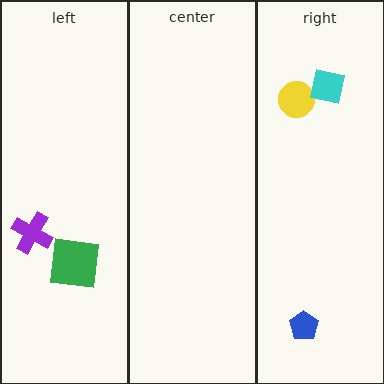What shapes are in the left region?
The green square, the purple cross.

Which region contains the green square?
The left region.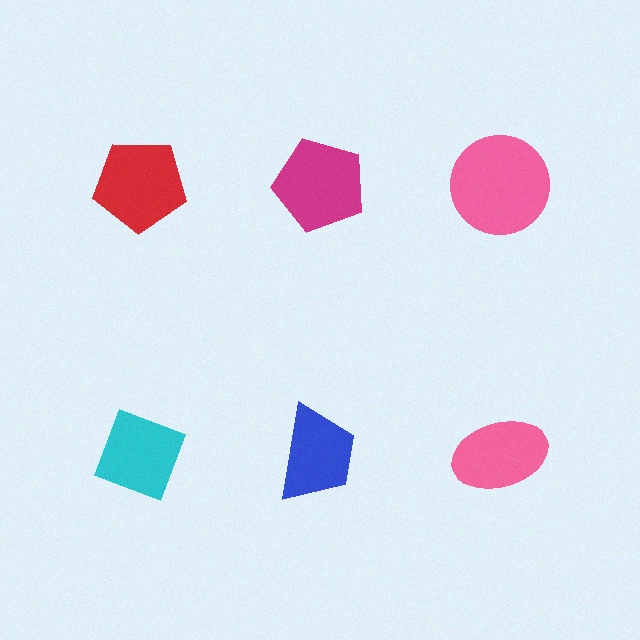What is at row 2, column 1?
A cyan diamond.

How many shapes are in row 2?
3 shapes.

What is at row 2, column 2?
A blue trapezoid.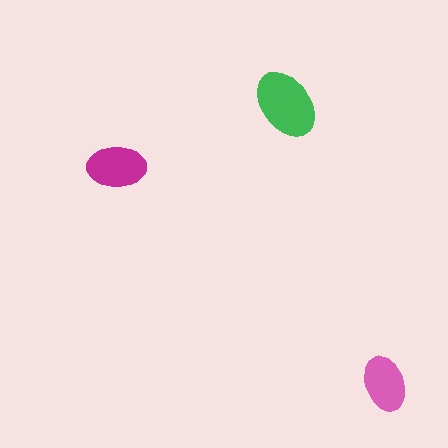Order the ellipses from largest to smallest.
the green one, the magenta one, the pink one.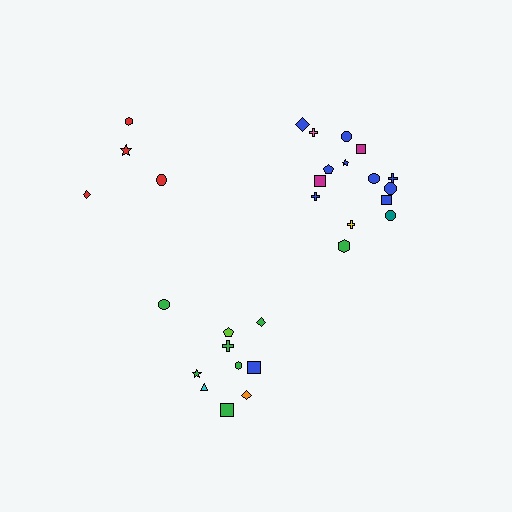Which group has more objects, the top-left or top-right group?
The top-right group.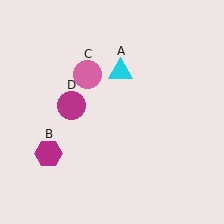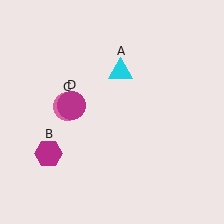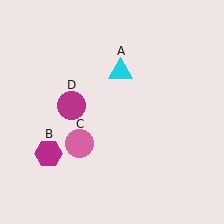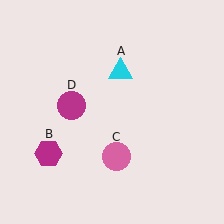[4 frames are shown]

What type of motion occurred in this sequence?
The pink circle (object C) rotated counterclockwise around the center of the scene.